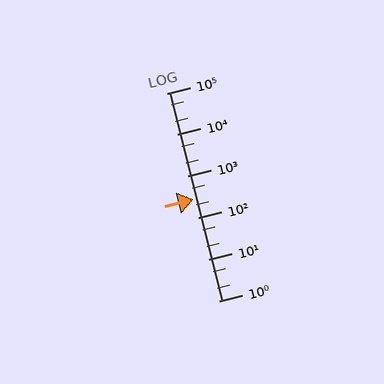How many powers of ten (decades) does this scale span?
The scale spans 5 decades, from 1 to 100000.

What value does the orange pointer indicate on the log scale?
The pointer indicates approximately 280.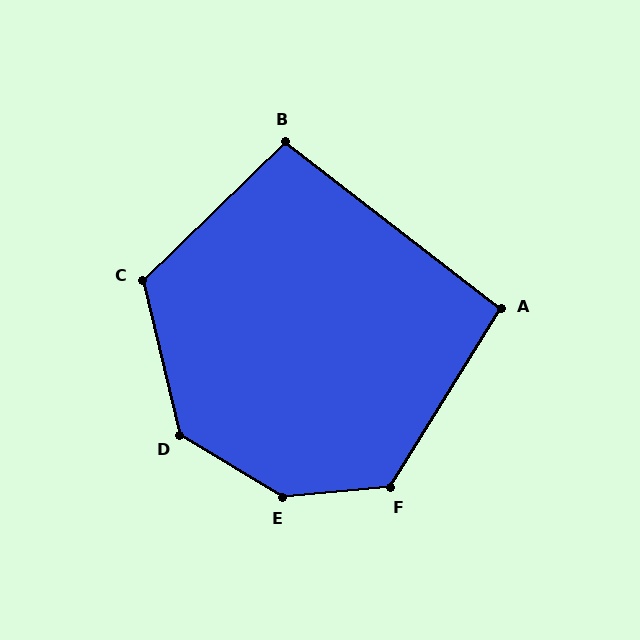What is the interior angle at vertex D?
Approximately 135 degrees (obtuse).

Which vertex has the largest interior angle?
E, at approximately 143 degrees.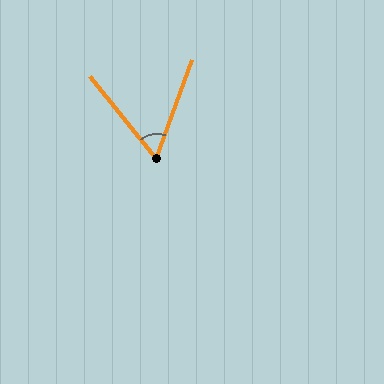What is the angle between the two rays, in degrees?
Approximately 59 degrees.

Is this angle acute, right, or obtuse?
It is acute.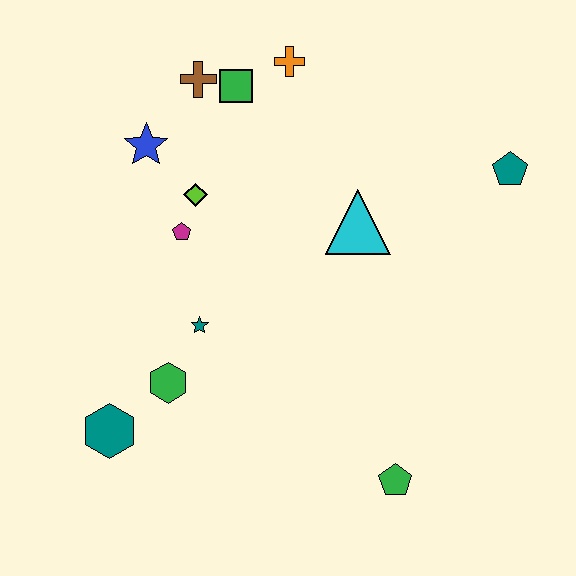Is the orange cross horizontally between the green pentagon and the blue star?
Yes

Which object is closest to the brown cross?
The green square is closest to the brown cross.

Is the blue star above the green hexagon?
Yes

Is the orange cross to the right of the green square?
Yes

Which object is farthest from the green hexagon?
The teal pentagon is farthest from the green hexagon.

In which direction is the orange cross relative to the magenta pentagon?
The orange cross is above the magenta pentagon.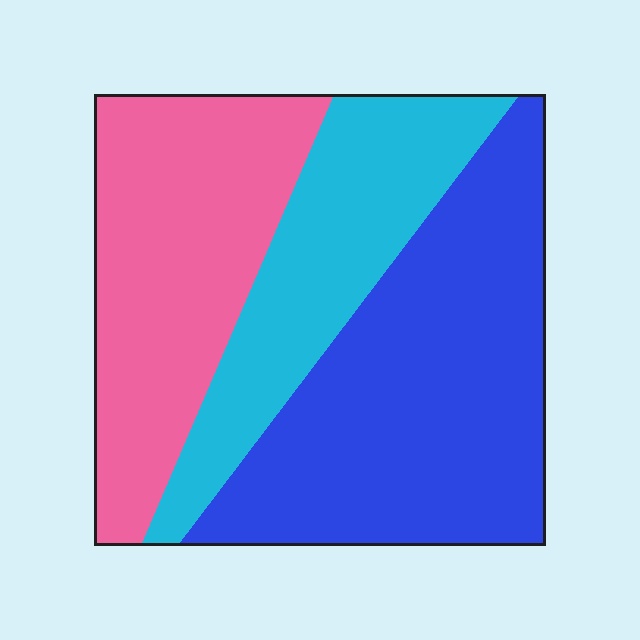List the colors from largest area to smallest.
From largest to smallest: blue, pink, cyan.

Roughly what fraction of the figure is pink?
Pink covers 32% of the figure.